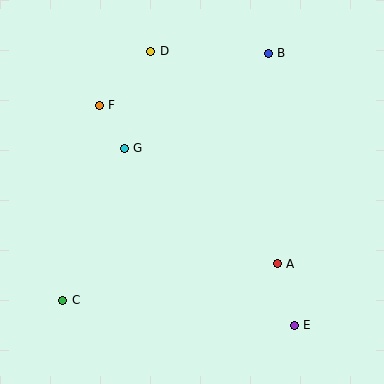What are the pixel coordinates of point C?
Point C is at (63, 300).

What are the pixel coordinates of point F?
Point F is at (99, 105).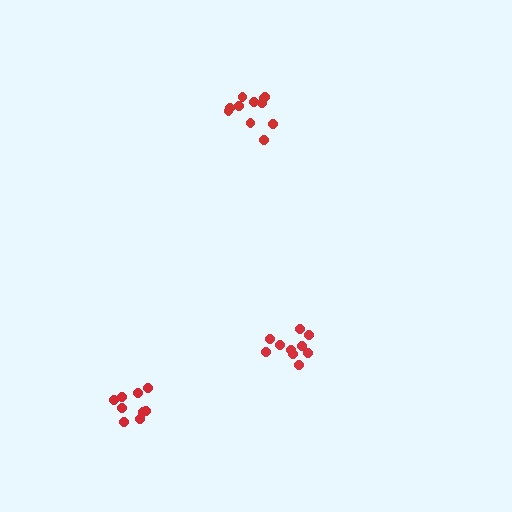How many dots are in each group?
Group 1: 11 dots, Group 2: 9 dots, Group 3: 10 dots (30 total).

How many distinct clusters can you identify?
There are 3 distinct clusters.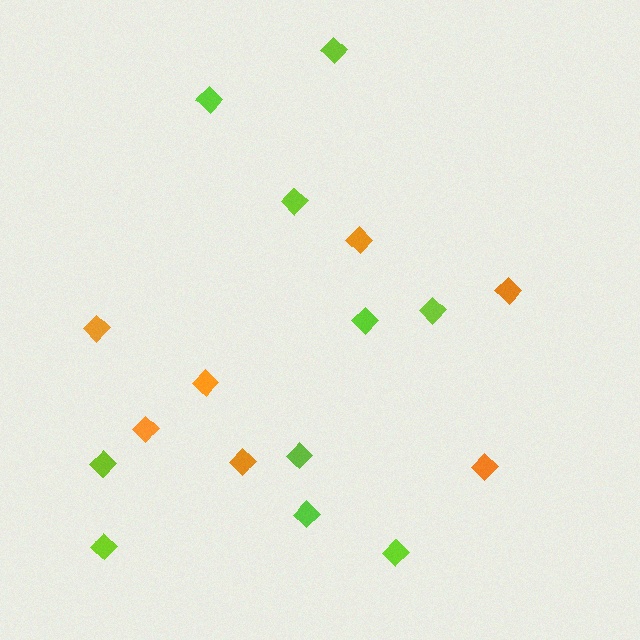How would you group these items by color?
There are 2 groups: one group of orange diamonds (7) and one group of lime diamonds (10).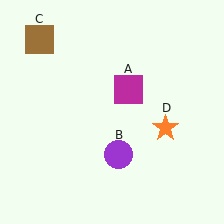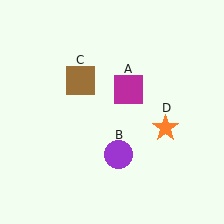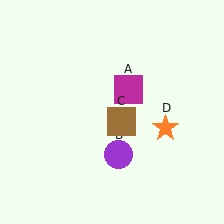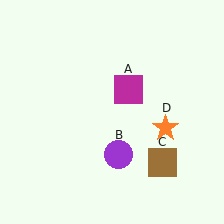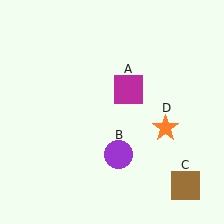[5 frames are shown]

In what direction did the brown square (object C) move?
The brown square (object C) moved down and to the right.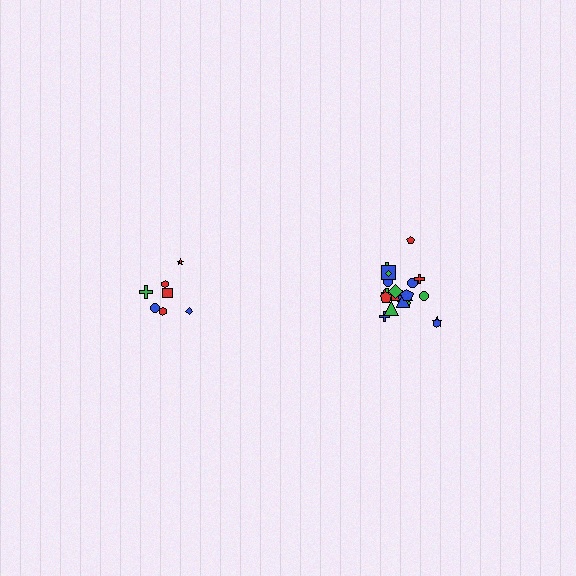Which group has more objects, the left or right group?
The right group.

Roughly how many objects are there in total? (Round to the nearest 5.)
Roughly 30 objects in total.